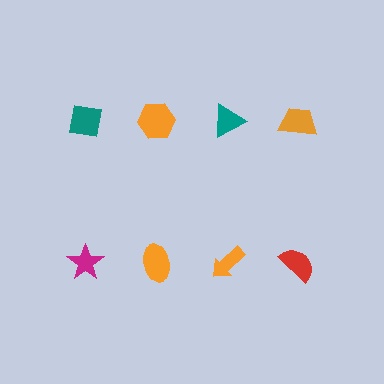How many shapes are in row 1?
4 shapes.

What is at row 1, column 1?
A teal square.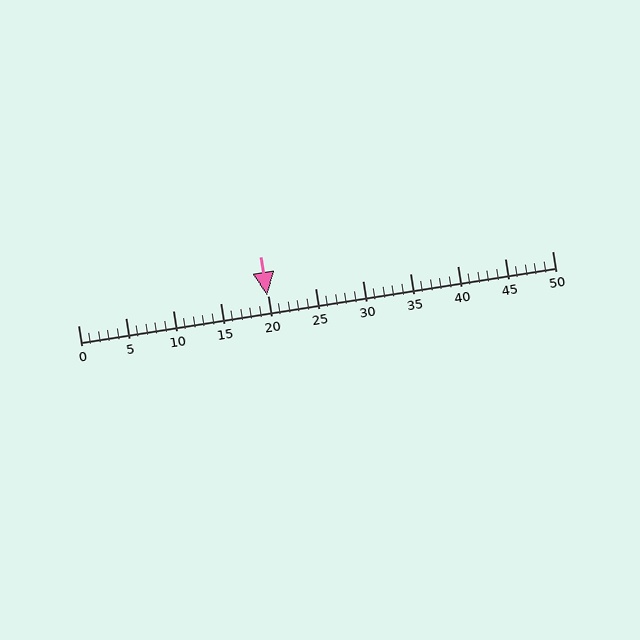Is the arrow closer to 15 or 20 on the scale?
The arrow is closer to 20.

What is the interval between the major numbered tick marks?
The major tick marks are spaced 5 units apart.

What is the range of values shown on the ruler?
The ruler shows values from 0 to 50.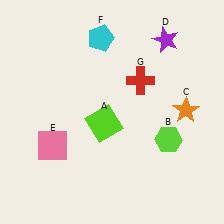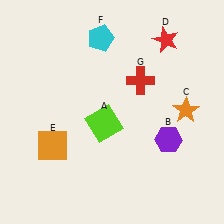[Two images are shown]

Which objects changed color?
B changed from lime to purple. D changed from purple to red. E changed from pink to orange.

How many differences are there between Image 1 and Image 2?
There are 3 differences between the two images.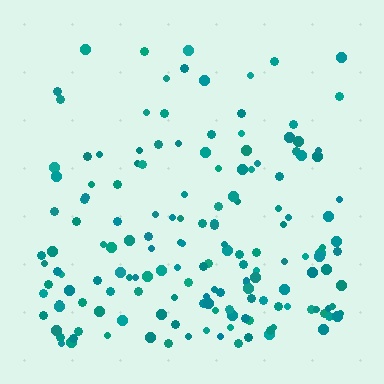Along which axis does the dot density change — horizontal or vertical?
Vertical.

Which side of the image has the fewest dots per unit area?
The top.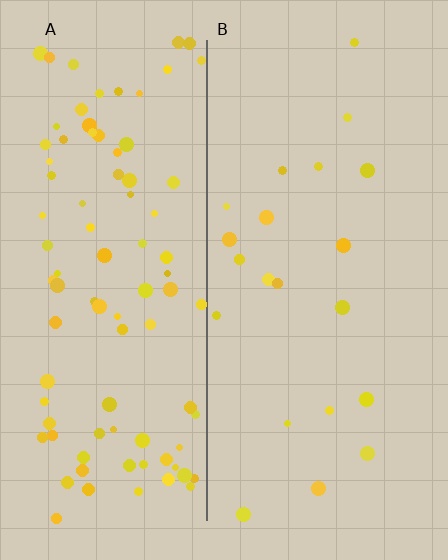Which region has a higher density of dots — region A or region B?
A (the left).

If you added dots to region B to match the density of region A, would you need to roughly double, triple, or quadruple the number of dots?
Approximately quadruple.